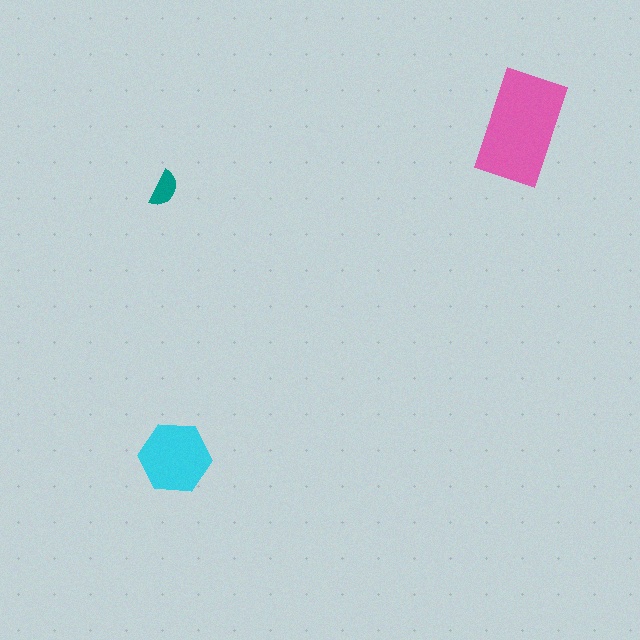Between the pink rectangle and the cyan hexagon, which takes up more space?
The pink rectangle.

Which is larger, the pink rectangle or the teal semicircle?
The pink rectangle.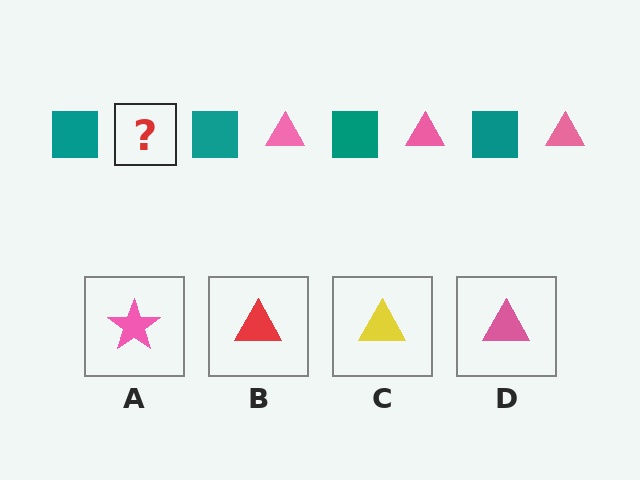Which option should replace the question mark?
Option D.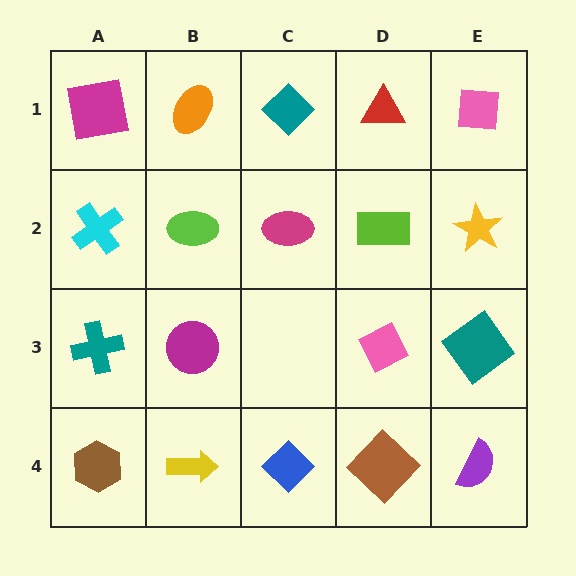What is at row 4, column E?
A purple semicircle.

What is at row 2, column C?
A magenta ellipse.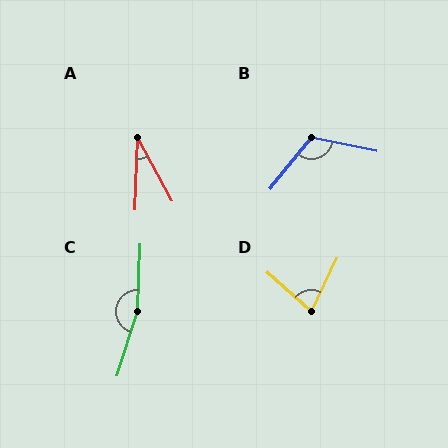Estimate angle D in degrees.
Approximately 74 degrees.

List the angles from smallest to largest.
A (30°), D (74°), B (117°), C (165°).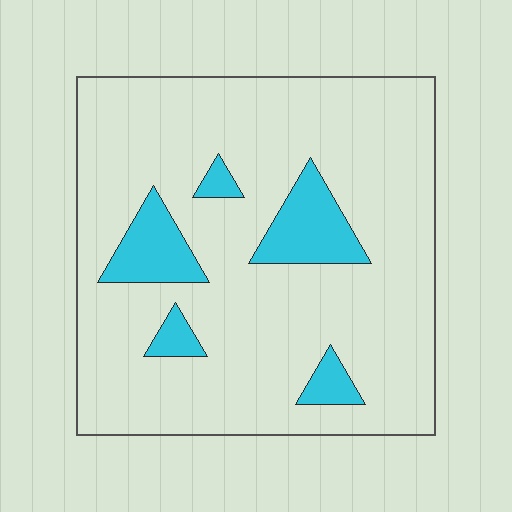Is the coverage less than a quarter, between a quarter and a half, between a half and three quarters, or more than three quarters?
Less than a quarter.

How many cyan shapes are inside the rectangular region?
5.